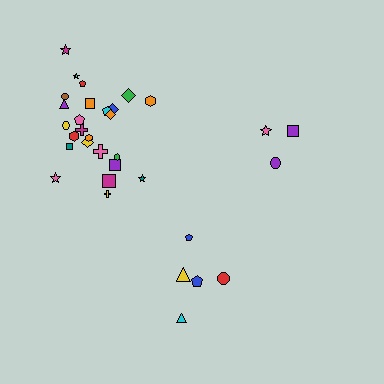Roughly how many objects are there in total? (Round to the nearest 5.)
Roughly 35 objects in total.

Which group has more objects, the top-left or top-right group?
The top-left group.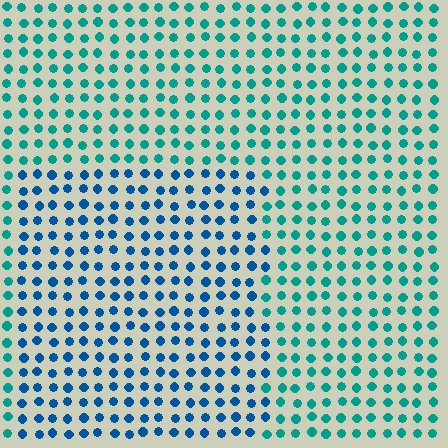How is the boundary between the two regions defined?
The boundary is defined purely by a slight shift in hue (about 34 degrees). Spacing, size, and orientation are identical on both sides.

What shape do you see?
I see a rectangle.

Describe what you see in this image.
The image is filled with small teal elements in a uniform arrangement. A rectangle-shaped region is visible where the elements are tinted to a slightly different hue, forming a subtle color boundary.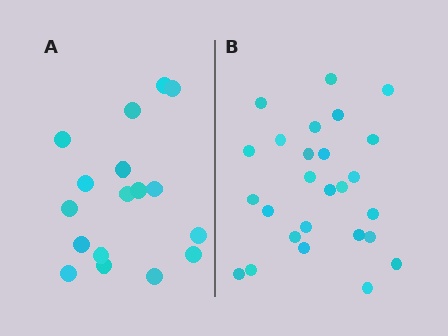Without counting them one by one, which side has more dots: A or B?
Region B (the right region) has more dots.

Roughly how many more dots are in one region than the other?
Region B has roughly 8 or so more dots than region A.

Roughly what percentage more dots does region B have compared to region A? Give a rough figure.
About 55% more.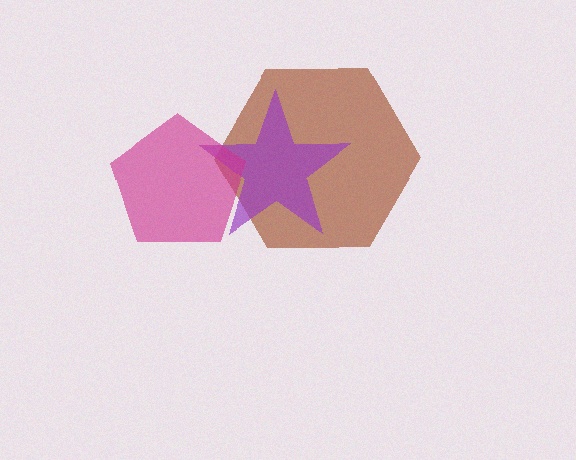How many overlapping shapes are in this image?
There are 3 overlapping shapes in the image.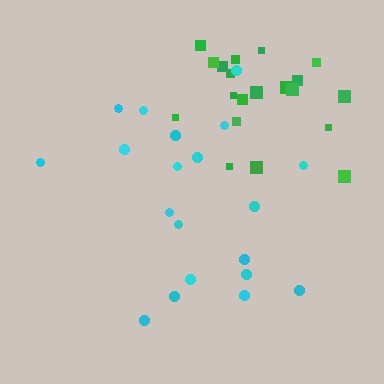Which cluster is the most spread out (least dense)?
Cyan.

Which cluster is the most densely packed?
Green.